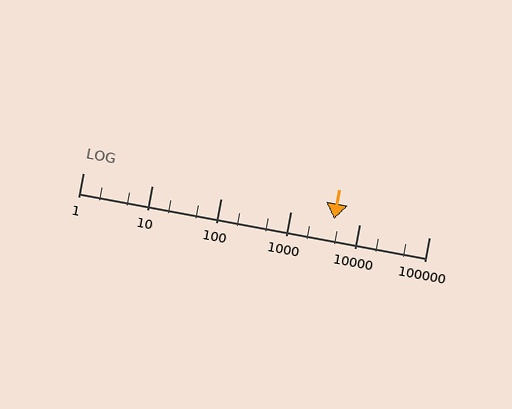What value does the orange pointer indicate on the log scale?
The pointer indicates approximately 4300.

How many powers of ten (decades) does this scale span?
The scale spans 5 decades, from 1 to 100000.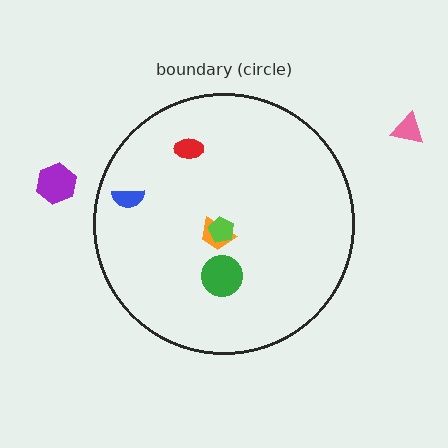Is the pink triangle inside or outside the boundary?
Outside.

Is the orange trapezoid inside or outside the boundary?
Inside.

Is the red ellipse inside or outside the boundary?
Inside.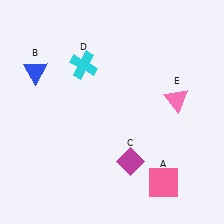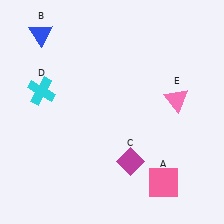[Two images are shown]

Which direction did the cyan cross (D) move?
The cyan cross (D) moved left.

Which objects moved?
The objects that moved are: the blue triangle (B), the cyan cross (D).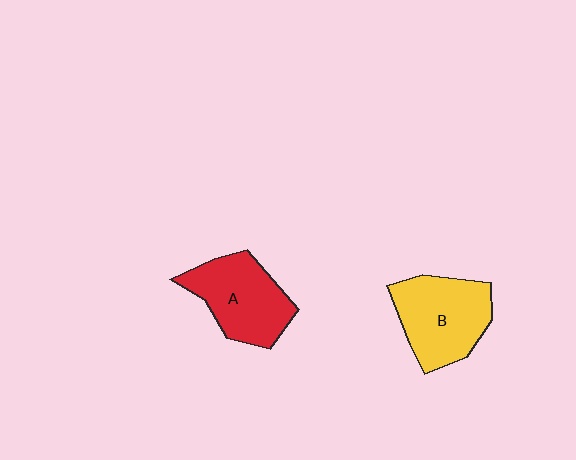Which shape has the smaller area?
Shape A (red).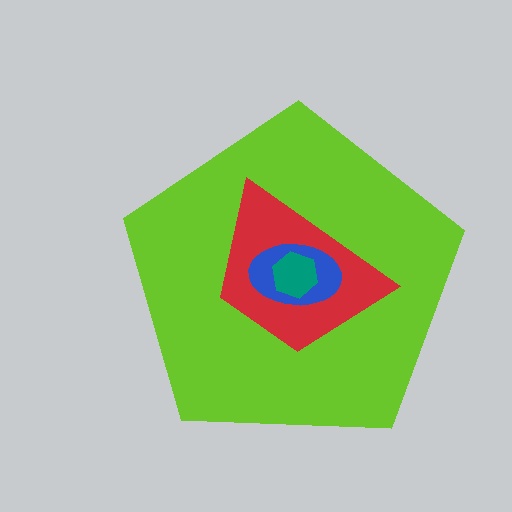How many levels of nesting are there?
4.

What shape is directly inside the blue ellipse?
The teal hexagon.